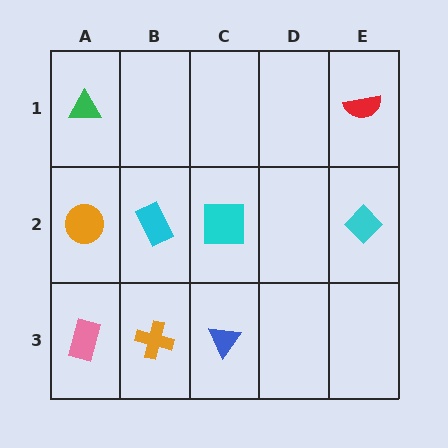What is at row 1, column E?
A red semicircle.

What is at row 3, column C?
A blue triangle.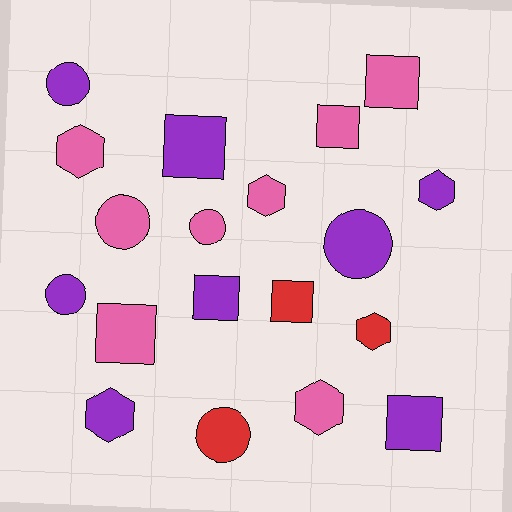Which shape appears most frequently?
Square, with 7 objects.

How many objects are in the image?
There are 19 objects.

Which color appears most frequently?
Purple, with 8 objects.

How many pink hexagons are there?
There are 3 pink hexagons.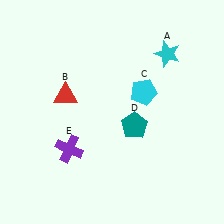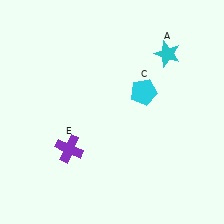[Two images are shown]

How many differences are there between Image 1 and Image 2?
There are 2 differences between the two images.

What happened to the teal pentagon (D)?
The teal pentagon (D) was removed in Image 2. It was in the bottom-right area of Image 1.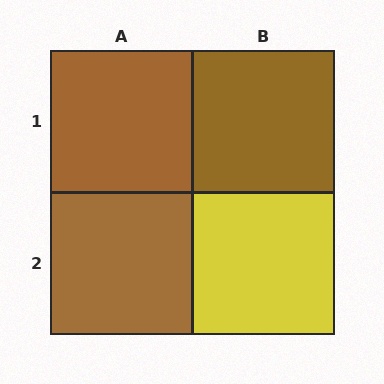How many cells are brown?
3 cells are brown.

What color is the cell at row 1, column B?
Brown.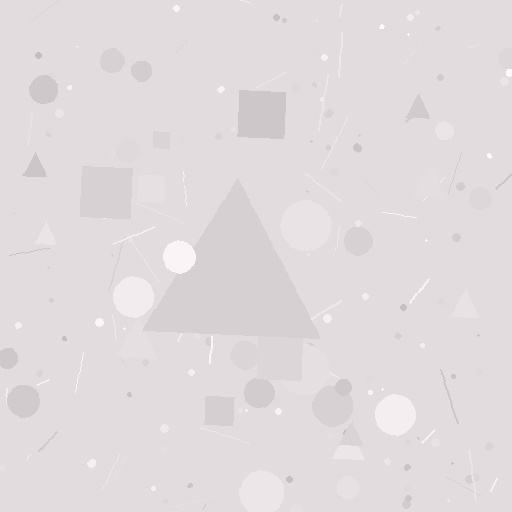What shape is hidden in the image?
A triangle is hidden in the image.